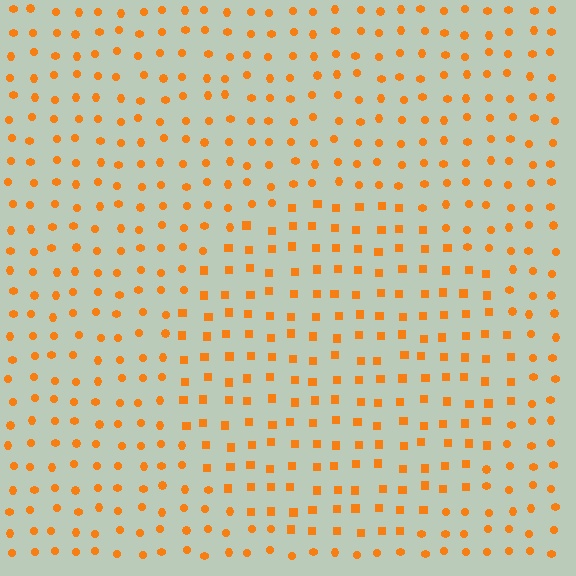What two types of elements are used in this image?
The image uses squares inside the circle region and circles outside it.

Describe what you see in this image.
The image is filled with small orange elements arranged in a uniform grid. A circle-shaped region contains squares, while the surrounding area contains circles. The boundary is defined purely by the change in element shape.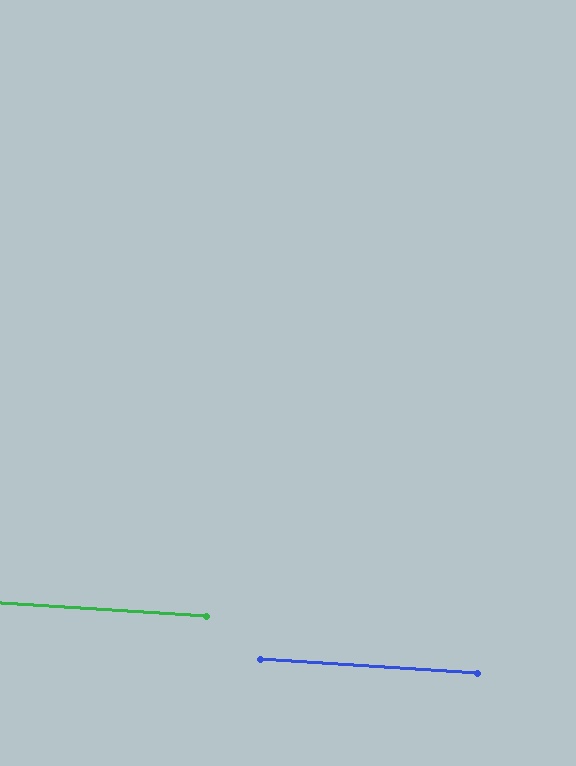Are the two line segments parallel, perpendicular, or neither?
Parallel — their directions differ by only 0.0°.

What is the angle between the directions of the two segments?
Approximately 0 degrees.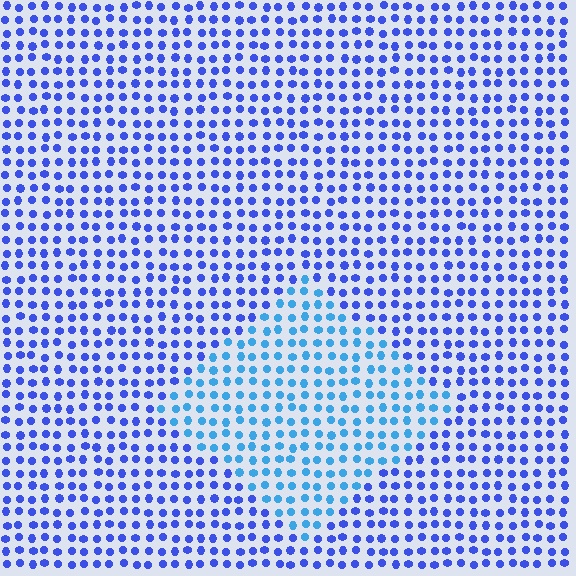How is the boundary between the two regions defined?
The boundary is defined purely by a slight shift in hue (about 31 degrees). Spacing, size, and orientation are identical on both sides.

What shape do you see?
I see a diamond.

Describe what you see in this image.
The image is filled with small blue elements in a uniform arrangement. A diamond-shaped region is visible where the elements are tinted to a slightly different hue, forming a subtle color boundary.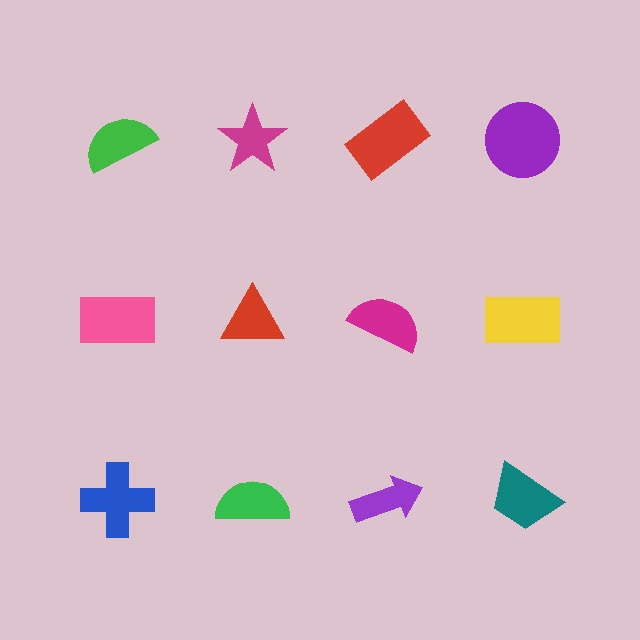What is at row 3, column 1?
A blue cross.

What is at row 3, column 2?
A green semicircle.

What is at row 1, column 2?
A magenta star.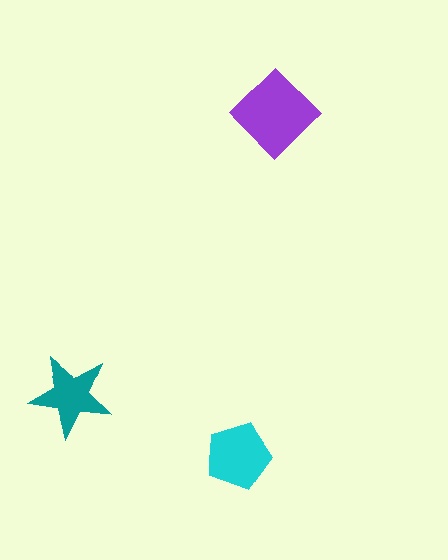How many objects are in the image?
There are 3 objects in the image.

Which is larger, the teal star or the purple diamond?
The purple diamond.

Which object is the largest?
The purple diamond.